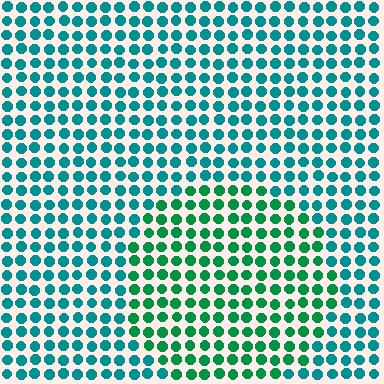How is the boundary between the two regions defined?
The boundary is defined purely by a slight shift in hue (about 31 degrees). Spacing, size, and orientation are identical on both sides.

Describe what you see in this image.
The image is filled with small teal elements in a uniform arrangement. A circle-shaped region is visible where the elements are tinted to a slightly different hue, forming a subtle color boundary.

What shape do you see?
I see a circle.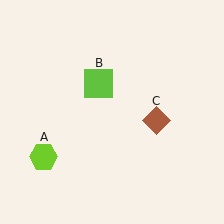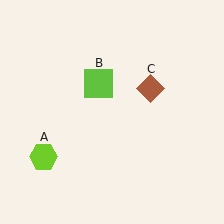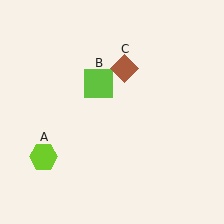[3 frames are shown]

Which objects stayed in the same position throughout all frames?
Lime hexagon (object A) and lime square (object B) remained stationary.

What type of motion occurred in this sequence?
The brown diamond (object C) rotated counterclockwise around the center of the scene.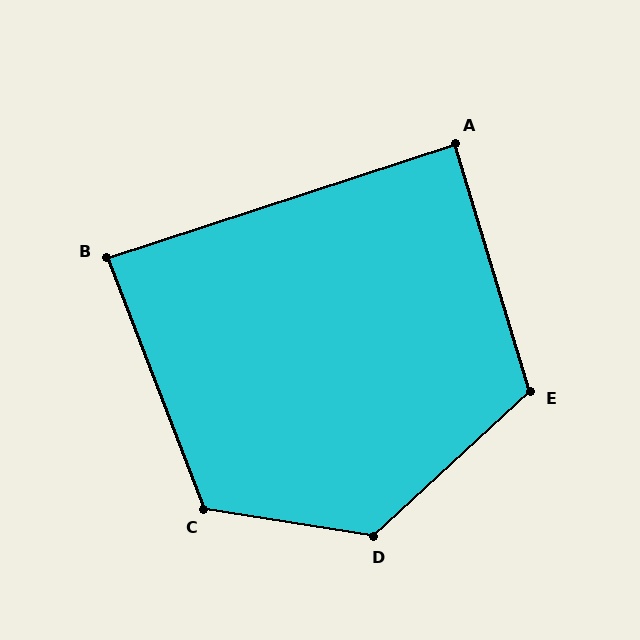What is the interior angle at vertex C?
Approximately 120 degrees (obtuse).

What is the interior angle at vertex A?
Approximately 89 degrees (approximately right).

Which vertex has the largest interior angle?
D, at approximately 129 degrees.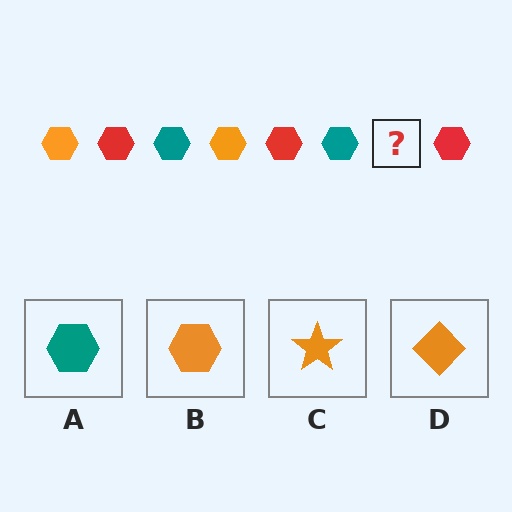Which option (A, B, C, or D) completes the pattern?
B.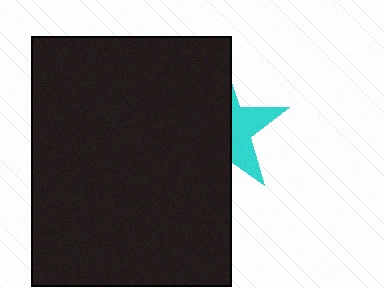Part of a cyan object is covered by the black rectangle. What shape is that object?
It is a star.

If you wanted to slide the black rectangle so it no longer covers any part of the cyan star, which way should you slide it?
Slide it left — that is the most direct way to separate the two shapes.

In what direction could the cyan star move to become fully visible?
The cyan star could move right. That would shift it out from behind the black rectangle entirely.